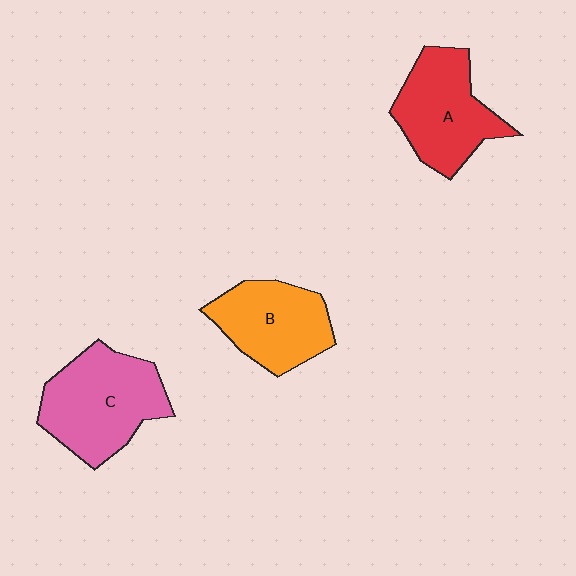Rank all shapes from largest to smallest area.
From largest to smallest: C (pink), A (red), B (orange).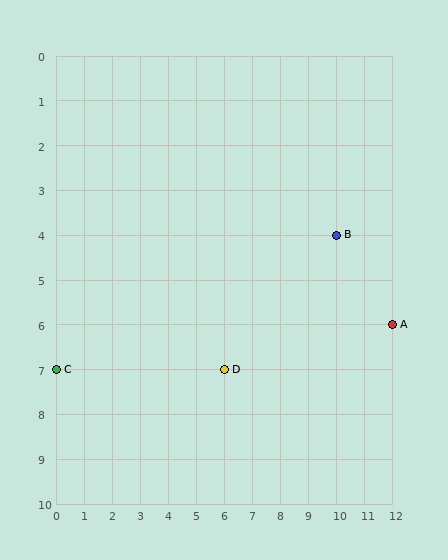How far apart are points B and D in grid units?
Points B and D are 4 columns and 3 rows apart (about 5.0 grid units diagonally).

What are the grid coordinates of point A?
Point A is at grid coordinates (12, 6).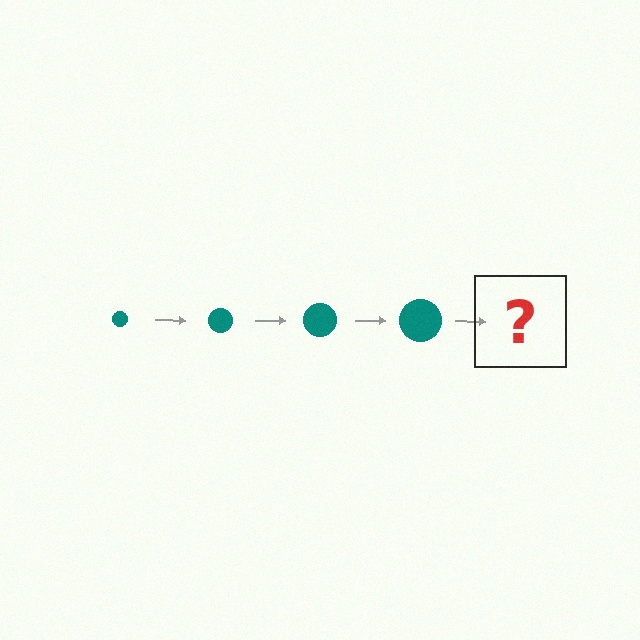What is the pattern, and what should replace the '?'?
The pattern is that the circle gets progressively larger each step. The '?' should be a teal circle, larger than the previous one.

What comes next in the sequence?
The next element should be a teal circle, larger than the previous one.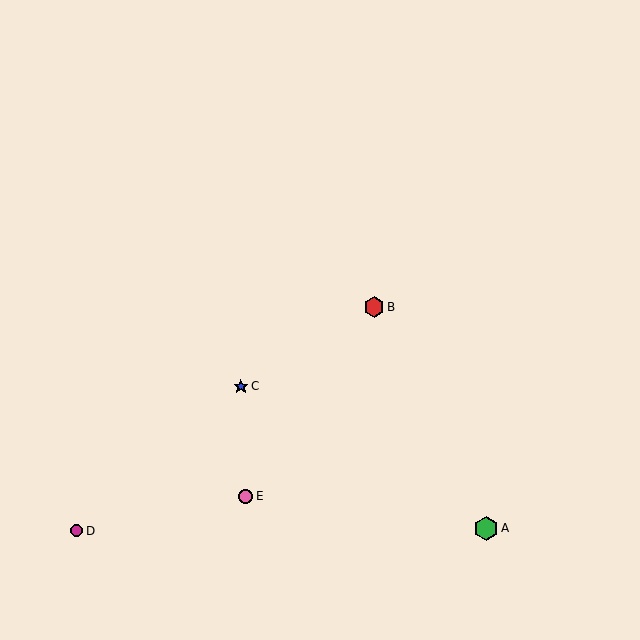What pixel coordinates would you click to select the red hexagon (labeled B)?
Click at (374, 307) to select the red hexagon B.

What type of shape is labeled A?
Shape A is a green hexagon.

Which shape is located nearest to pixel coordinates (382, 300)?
The red hexagon (labeled B) at (374, 307) is nearest to that location.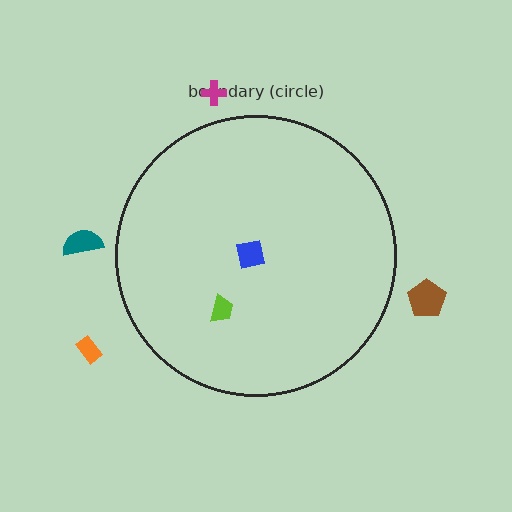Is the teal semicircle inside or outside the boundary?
Outside.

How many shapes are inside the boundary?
2 inside, 4 outside.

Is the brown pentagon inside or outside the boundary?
Outside.